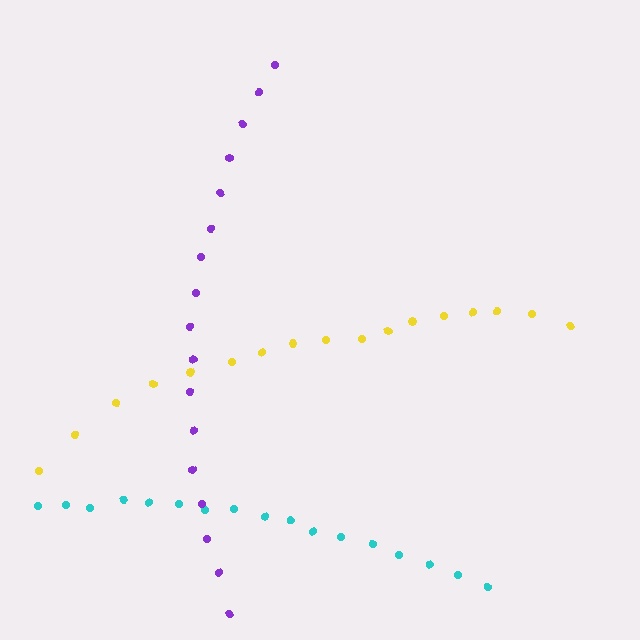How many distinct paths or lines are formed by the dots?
There are 3 distinct paths.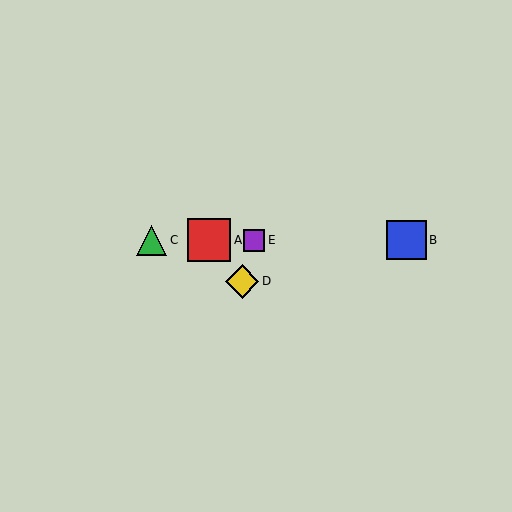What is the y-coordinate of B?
Object B is at y≈240.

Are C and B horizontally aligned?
Yes, both are at y≈240.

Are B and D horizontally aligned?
No, B is at y≈240 and D is at y≈281.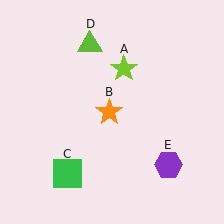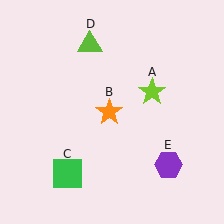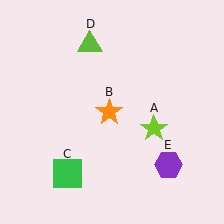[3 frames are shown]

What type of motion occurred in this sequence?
The lime star (object A) rotated clockwise around the center of the scene.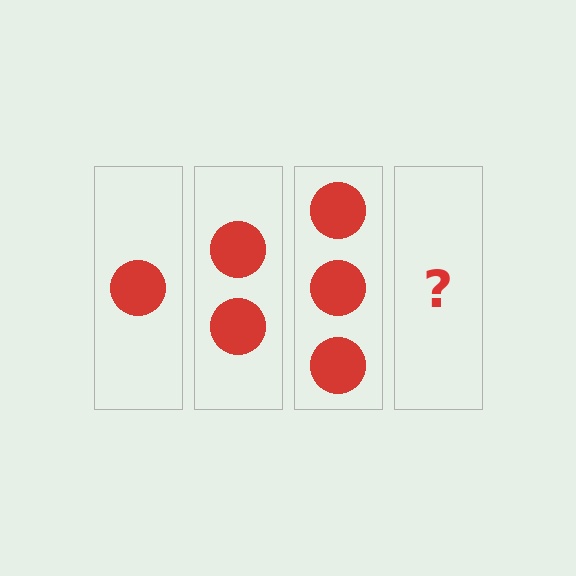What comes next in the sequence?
The next element should be 4 circles.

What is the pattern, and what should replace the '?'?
The pattern is that each step adds one more circle. The '?' should be 4 circles.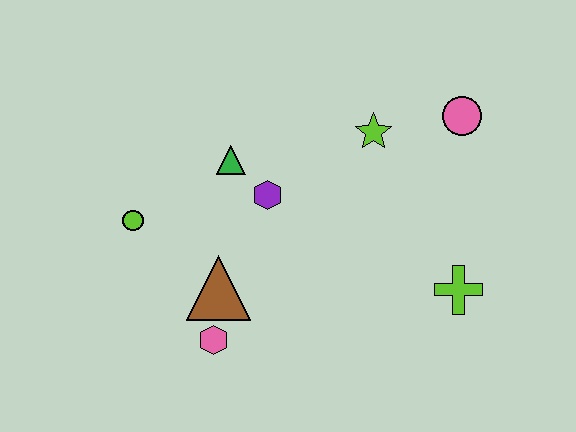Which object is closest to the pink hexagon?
The brown triangle is closest to the pink hexagon.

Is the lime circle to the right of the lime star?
No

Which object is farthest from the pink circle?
The lime circle is farthest from the pink circle.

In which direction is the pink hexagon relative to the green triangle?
The pink hexagon is below the green triangle.